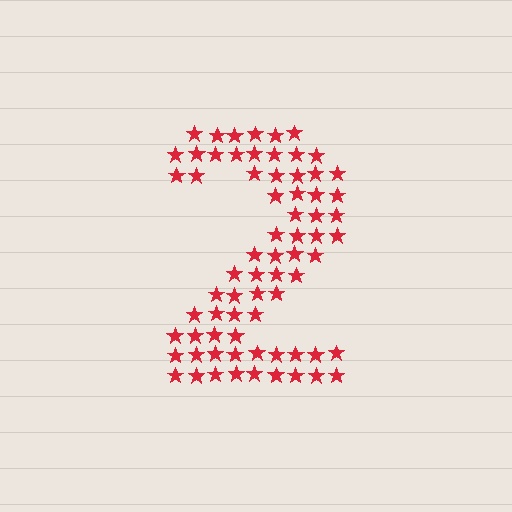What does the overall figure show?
The overall figure shows the digit 2.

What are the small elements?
The small elements are stars.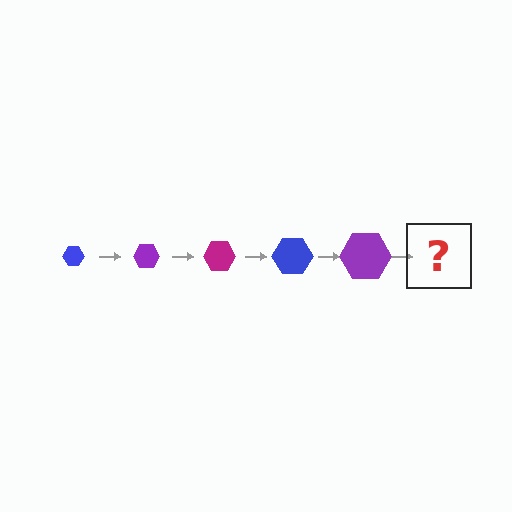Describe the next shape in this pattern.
It should be a magenta hexagon, larger than the previous one.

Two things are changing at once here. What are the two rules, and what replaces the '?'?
The two rules are that the hexagon grows larger each step and the color cycles through blue, purple, and magenta. The '?' should be a magenta hexagon, larger than the previous one.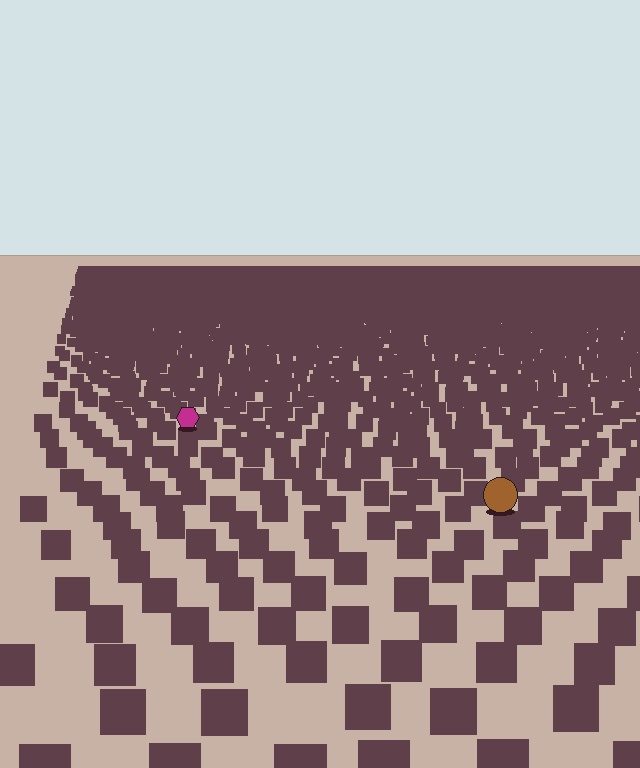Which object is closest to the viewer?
The brown circle is closest. The texture marks near it are larger and more spread out.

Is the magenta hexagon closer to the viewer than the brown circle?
No. The brown circle is closer — you can tell from the texture gradient: the ground texture is coarser near it.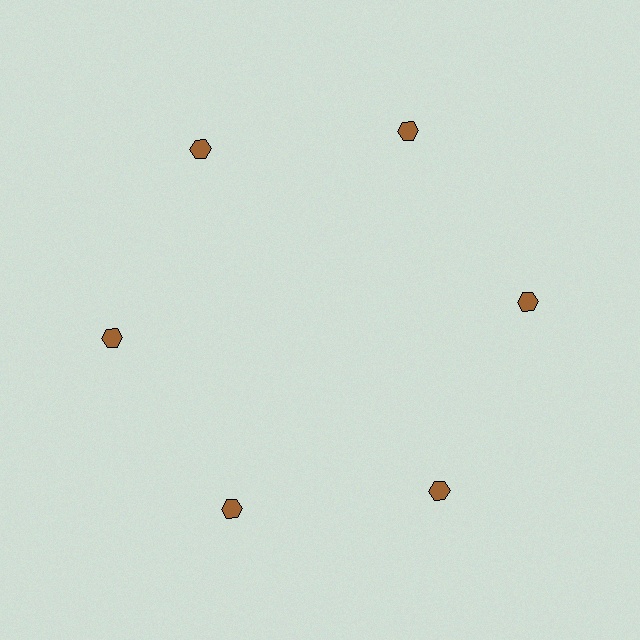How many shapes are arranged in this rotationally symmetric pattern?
There are 6 shapes, arranged in 6 groups of 1.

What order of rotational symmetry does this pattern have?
This pattern has 6-fold rotational symmetry.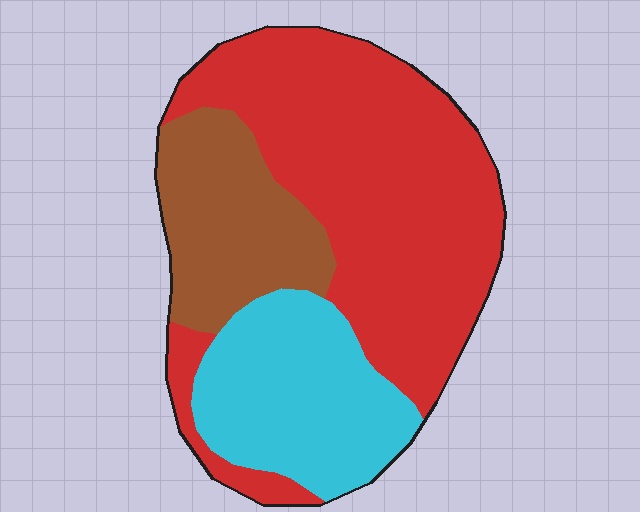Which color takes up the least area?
Brown, at roughly 20%.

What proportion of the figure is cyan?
Cyan covers 25% of the figure.